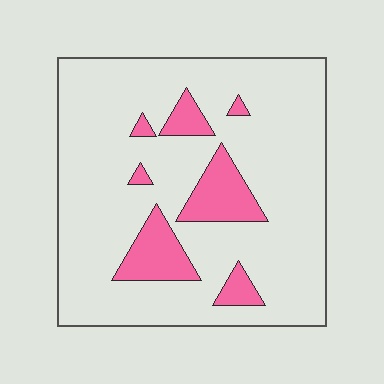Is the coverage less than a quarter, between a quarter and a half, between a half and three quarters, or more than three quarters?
Less than a quarter.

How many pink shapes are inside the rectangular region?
7.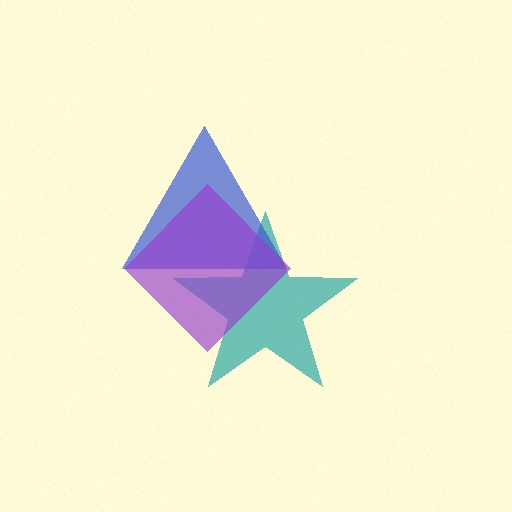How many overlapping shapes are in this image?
There are 3 overlapping shapes in the image.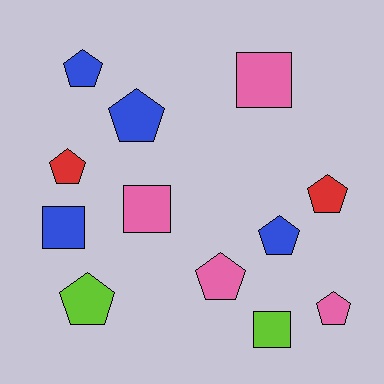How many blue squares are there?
There is 1 blue square.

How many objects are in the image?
There are 12 objects.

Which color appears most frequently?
Pink, with 4 objects.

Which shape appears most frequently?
Pentagon, with 8 objects.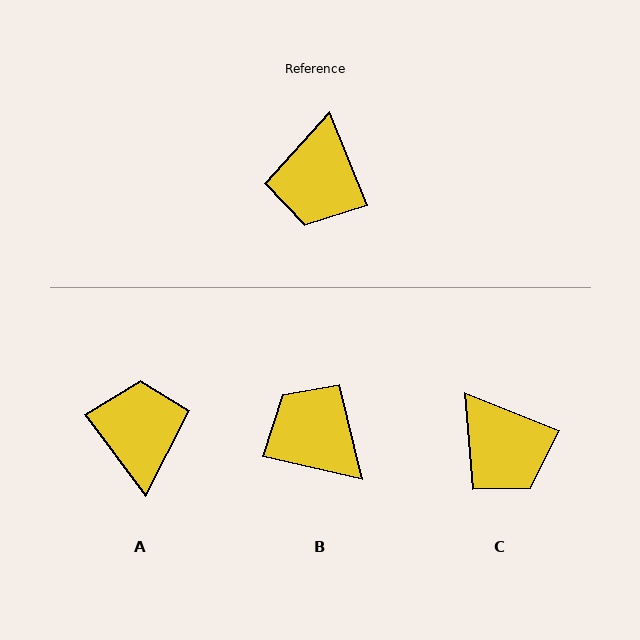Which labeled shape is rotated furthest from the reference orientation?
A, about 165 degrees away.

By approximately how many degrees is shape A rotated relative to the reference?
Approximately 165 degrees clockwise.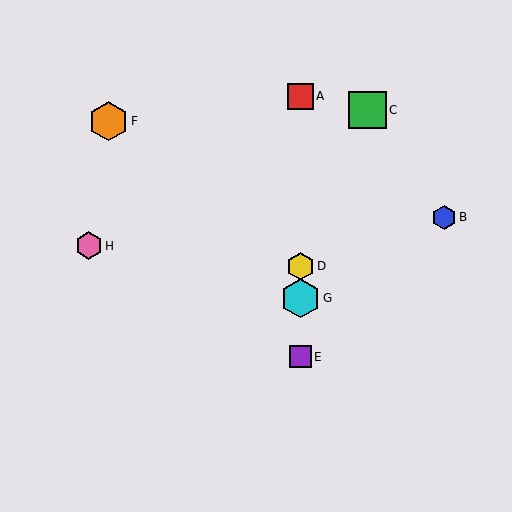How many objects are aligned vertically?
4 objects (A, D, E, G) are aligned vertically.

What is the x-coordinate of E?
Object E is at x≈300.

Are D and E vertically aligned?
Yes, both are at x≈300.